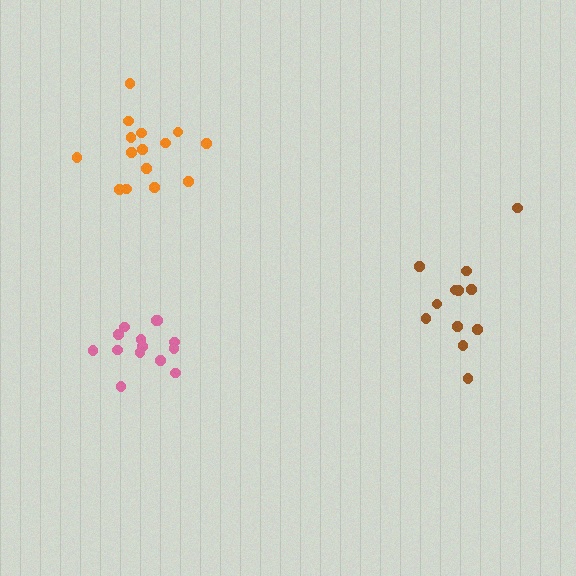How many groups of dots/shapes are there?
There are 3 groups.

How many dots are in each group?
Group 1: 12 dots, Group 2: 15 dots, Group 3: 14 dots (41 total).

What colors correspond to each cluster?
The clusters are colored: brown, orange, pink.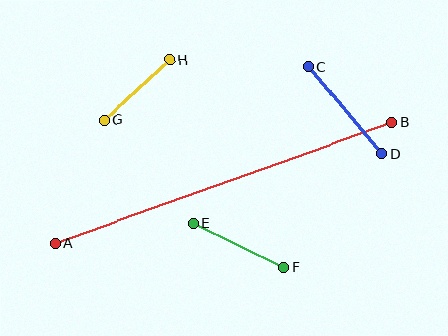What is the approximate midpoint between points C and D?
The midpoint is at approximately (345, 110) pixels.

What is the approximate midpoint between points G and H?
The midpoint is at approximately (137, 90) pixels.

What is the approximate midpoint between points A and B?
The midpoint is at approximately (224, 183) pixels.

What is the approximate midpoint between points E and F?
The midpoint is at approximately (239, 245) pixels.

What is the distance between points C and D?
The distance is approximately 115 pixels.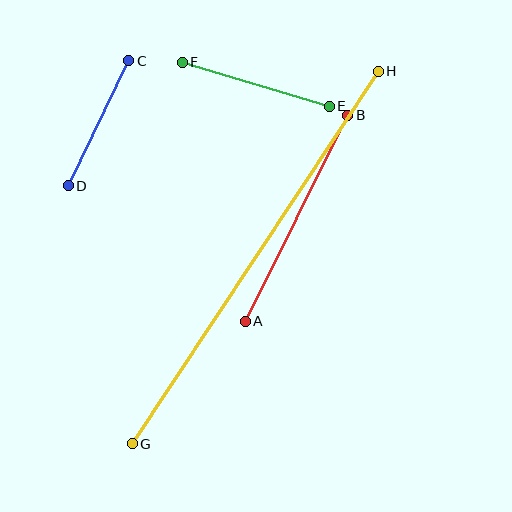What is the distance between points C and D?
The distance is approximately 139 pixels.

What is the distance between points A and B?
The distance is approximately 230 pixels.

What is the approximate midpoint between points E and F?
The midpoint is at approximately (256, 84) pixels.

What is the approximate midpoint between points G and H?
The midpoint is at approximately (255, 258) pixels.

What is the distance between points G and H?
The distance is approximately 446 pixels.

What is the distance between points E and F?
The distance is approximately 154 pixels.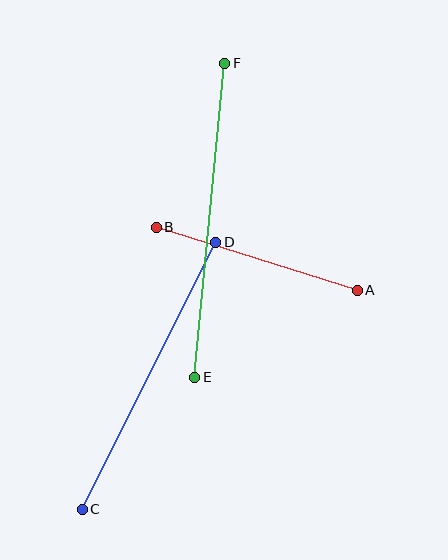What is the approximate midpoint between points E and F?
The midpoint is at approximately (210, 220) pixels.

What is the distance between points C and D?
The distance is approximately 299 pixels.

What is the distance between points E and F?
The distance is approximately 315 pixels.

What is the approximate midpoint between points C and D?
The midpoint is at approximately (149, 376) pixels.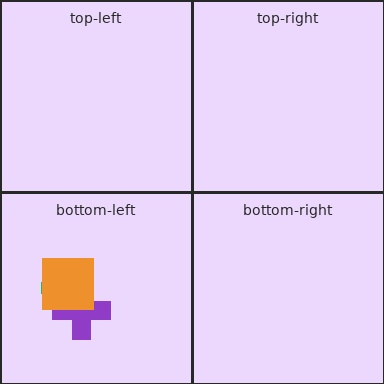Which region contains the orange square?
The bottom-left region.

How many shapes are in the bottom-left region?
3.